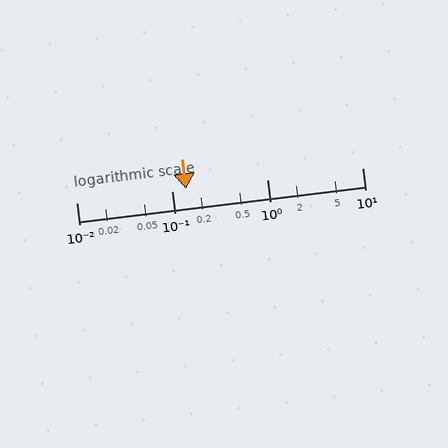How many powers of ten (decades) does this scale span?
The scale spans 3 decades, from 0.01 to 10.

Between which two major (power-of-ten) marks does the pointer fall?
The pointer is between 0.1 and 1.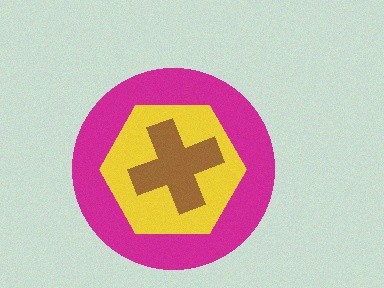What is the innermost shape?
The brown cross.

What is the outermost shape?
The magenta circle.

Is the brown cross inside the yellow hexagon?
Yes.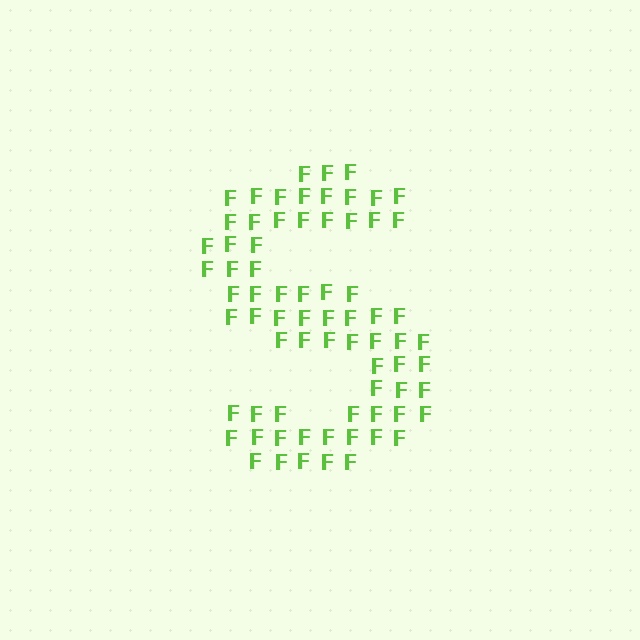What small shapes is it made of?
It is made of small letter F's.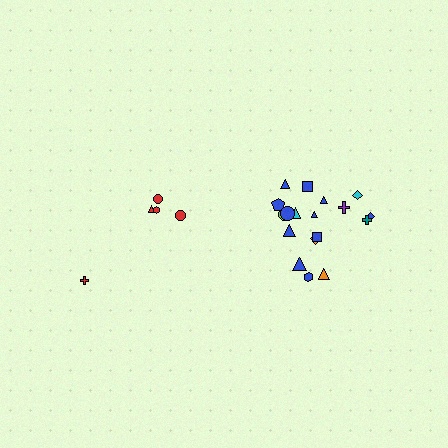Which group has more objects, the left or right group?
The right group.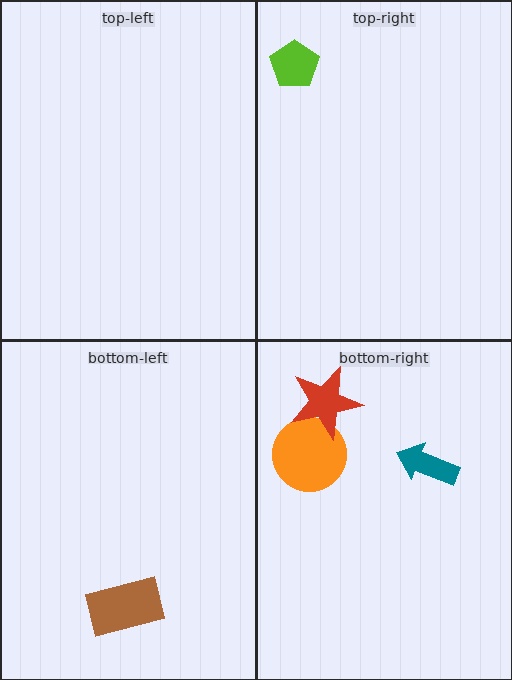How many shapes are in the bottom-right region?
3.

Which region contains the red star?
The bottom-right region.